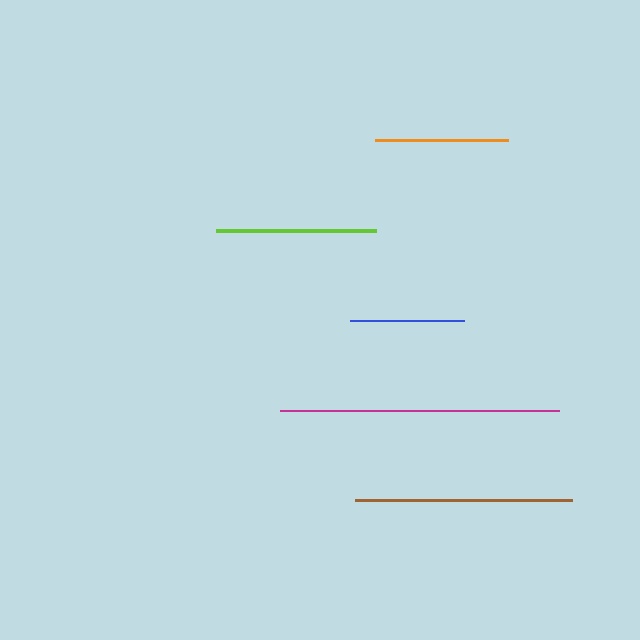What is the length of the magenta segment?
The magenta segment is approximately 279 pixels long.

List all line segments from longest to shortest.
From longest to shortest: magenta, brown, lime, orange, blue.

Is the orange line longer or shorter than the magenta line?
The magenta line is longer than the orange line.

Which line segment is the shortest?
The blue line is the shortest at approximately 114 pixels.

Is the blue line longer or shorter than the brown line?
The brown line is longer than the blue line.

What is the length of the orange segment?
The orange segment is approximately 133 pixels long.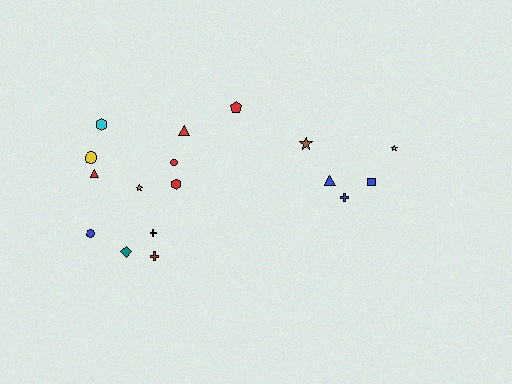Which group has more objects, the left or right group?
The left group.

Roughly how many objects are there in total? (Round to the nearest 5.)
Roughly 15 objects in total.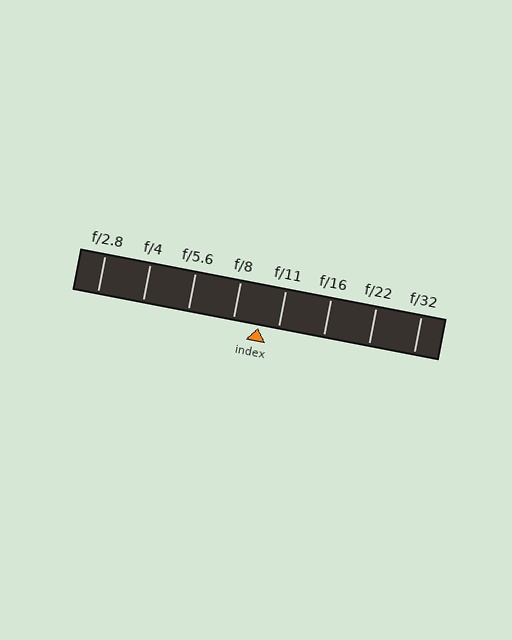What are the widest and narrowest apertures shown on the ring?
The widest aperture shown is f/2.8 and the narrowest is f/32.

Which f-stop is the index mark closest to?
The index mark is closest to f/11.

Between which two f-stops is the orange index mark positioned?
The index mark is between f/8 and f/11.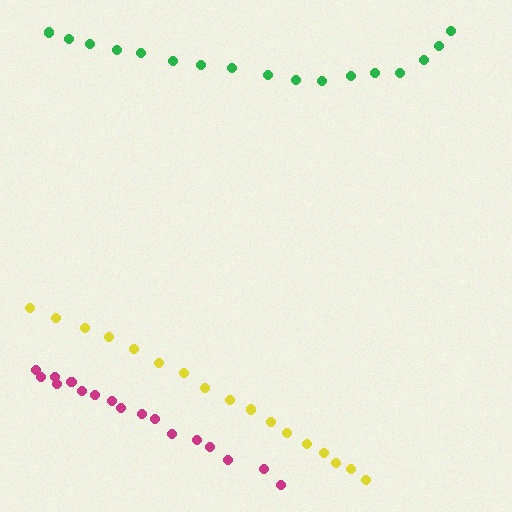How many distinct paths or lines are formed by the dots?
There are 3 distinct paths.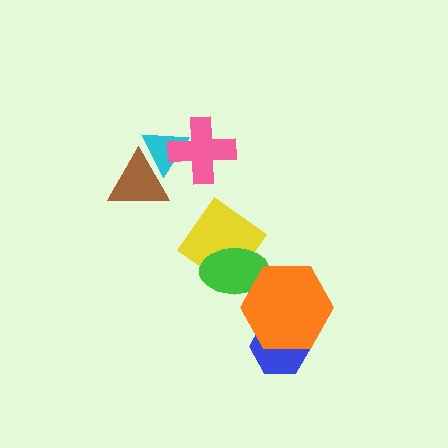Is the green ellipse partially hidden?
Yes, it is partially covered by another shape.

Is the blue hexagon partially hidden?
Yes, it is partially covered by another shape.